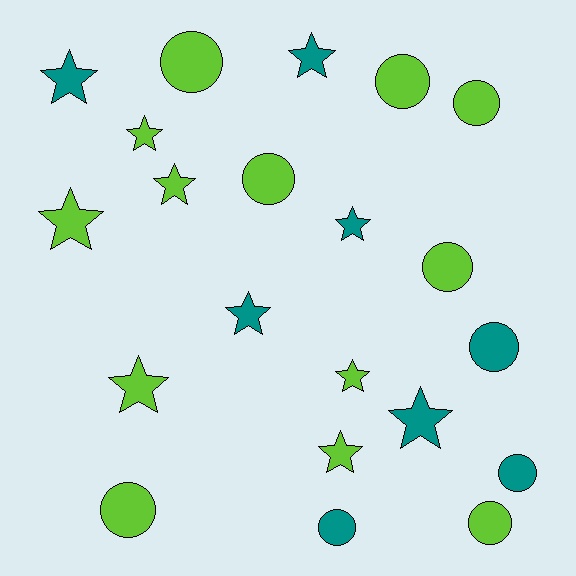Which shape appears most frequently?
Star, with 11 objects.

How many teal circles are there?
There are 3 teal circles.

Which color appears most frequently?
Lime, with 13 objects.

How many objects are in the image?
There are 21 objects.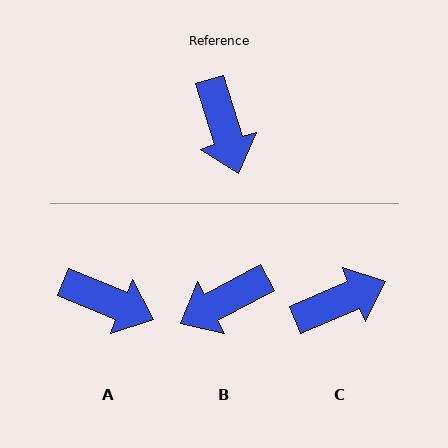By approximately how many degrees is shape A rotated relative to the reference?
Approximately 50 degrees counter-clockwise.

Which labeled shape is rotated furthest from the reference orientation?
C, about 96 degrees away.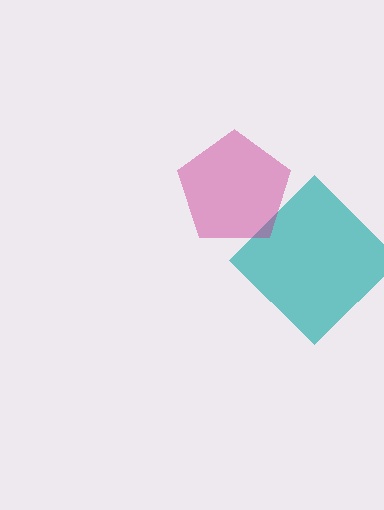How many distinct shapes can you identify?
There are 2 distinct shapes: a teal diamond, a magenta pentagon.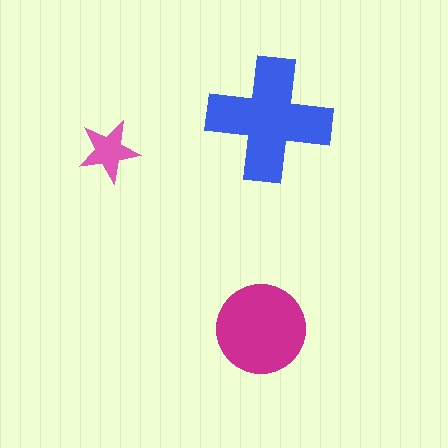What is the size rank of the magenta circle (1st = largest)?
2nd.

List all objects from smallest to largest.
The pink star, the magenta circle, the blue cross.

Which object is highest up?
The blue cross is topmost.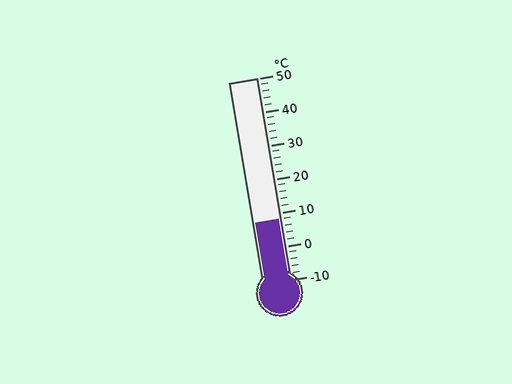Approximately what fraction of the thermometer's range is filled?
The thermometer is filled to approximately 30% of its range.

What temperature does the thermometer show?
The thermometer shows approximately 8°C.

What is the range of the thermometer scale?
The thermometer scale ranges from -10°C to 50°C.